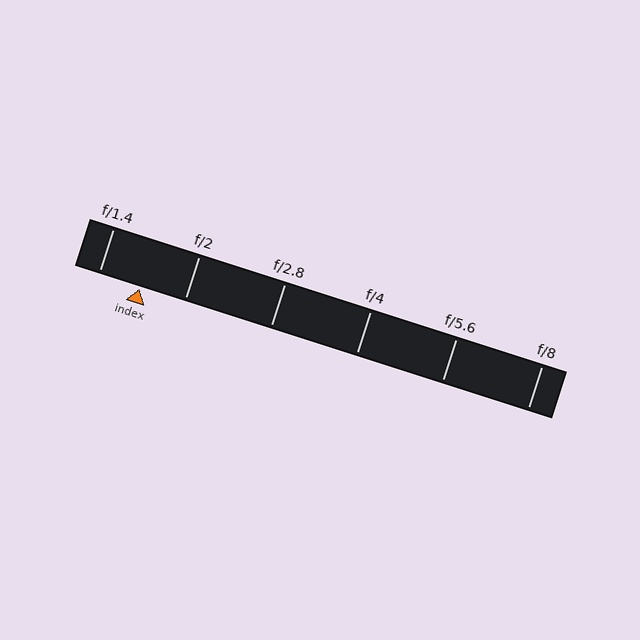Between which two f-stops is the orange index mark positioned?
The index mark is between f/1.4 and f/2.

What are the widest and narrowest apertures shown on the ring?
The widest aperture shown is f/1.4 and the narrowest is f/8.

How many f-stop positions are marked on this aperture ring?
There are 6 f-stop positions marked.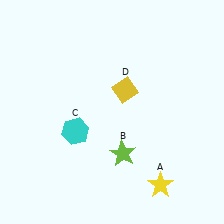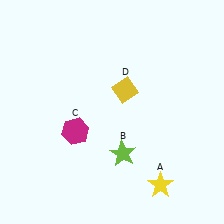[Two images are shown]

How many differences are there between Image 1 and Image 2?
There is 1 difference between the two images.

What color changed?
The hexagon (C) changed from cyan in Image 1 to magenta in Image 2.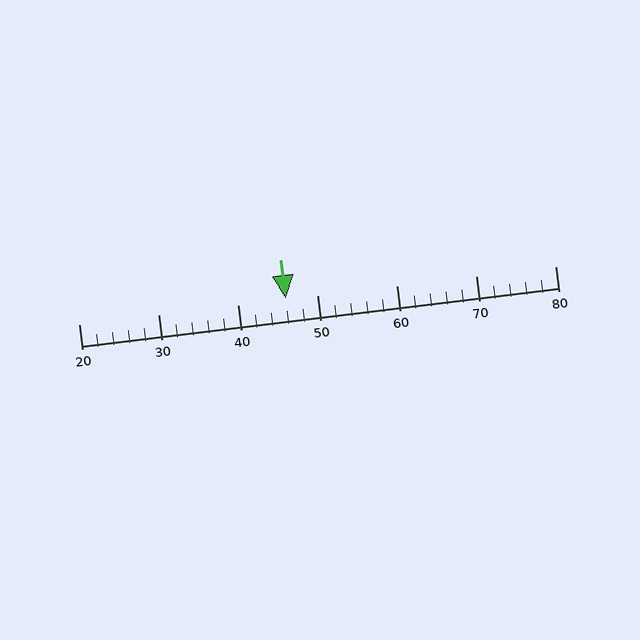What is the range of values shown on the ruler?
The ruler shows values from 20 to 80.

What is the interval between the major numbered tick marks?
The major tick marks are spaced 10 units apart.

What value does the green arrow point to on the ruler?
The green arrow points to approximately 46.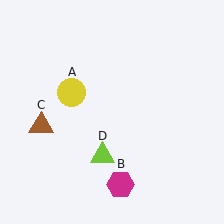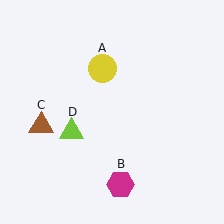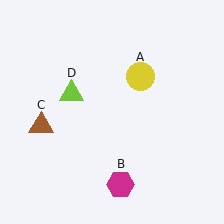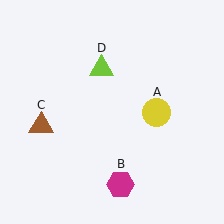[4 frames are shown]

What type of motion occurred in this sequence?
The yellow circle (object A), lime triangle (object D) rotated clockwise around the center of the scene.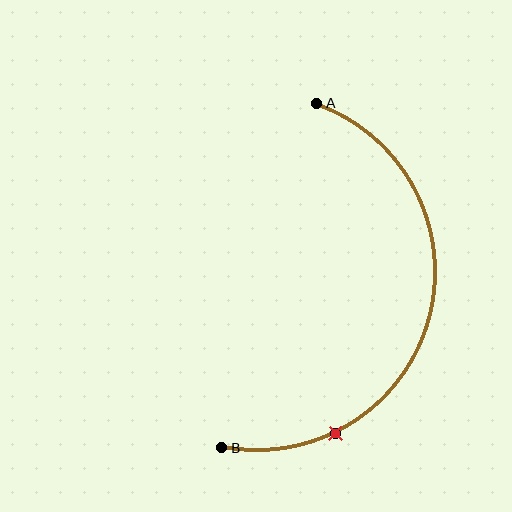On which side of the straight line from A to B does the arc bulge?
The arc bulges to the right of the straight line connecting A and B.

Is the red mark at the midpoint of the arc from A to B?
No. The red mark lies on the arc but is closer to endpoint B. The arc midpoint would be at the point on the curve equidistant along the arc from both A and B.